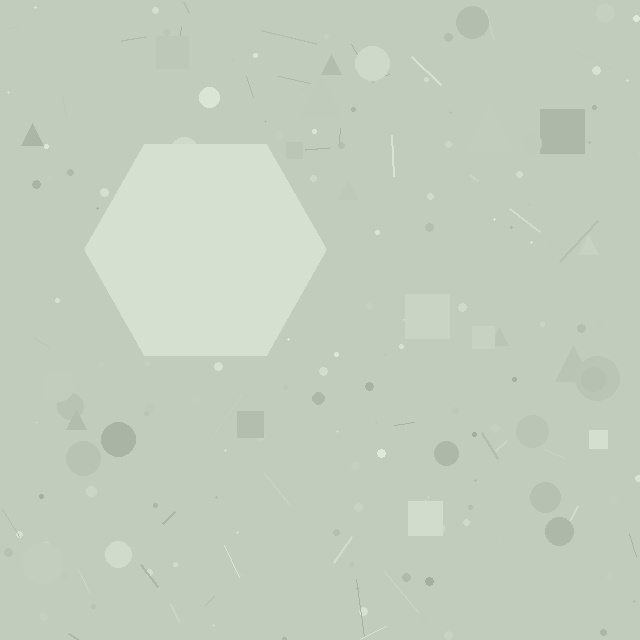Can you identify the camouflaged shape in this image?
The camouflaged shape is a hexagon.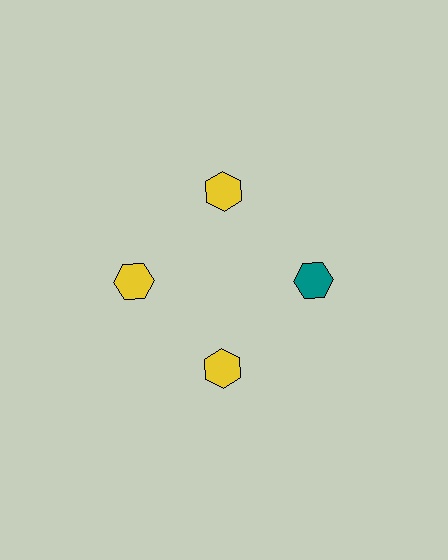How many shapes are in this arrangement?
There are 4 shapes arranged in a ring pattern.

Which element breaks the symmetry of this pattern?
The teal hexagon at roughly the 3 o'clock position breaks the symmetry. All other shapes are yellow hexagons.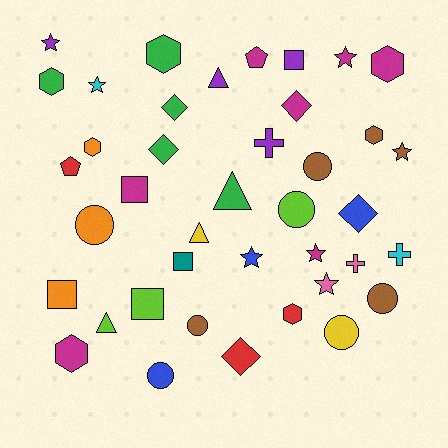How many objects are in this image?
There are 40 objects.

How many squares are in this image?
There are 5 squares.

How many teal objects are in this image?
There is 1 teal object.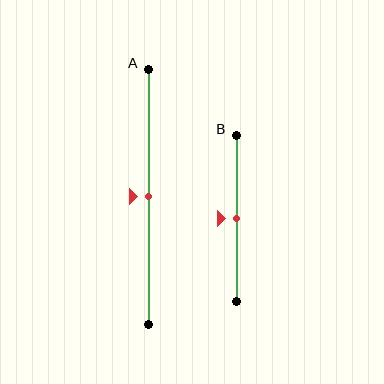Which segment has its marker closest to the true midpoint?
Segment A has its marker closest to the true midpoint.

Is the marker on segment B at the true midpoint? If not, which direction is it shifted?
Yes, the marker on segment B is at the true midpoint.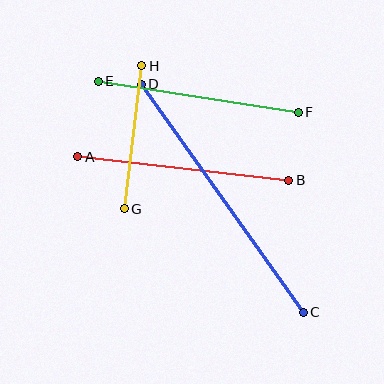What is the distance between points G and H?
The distance is approximately 144 pixels.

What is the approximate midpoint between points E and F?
The midpoint is at approximately (198, 97) pixels.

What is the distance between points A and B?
The distance is approximately 212 pixels.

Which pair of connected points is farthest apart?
Points C and D are farthest apart.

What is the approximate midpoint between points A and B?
The midpoint is at approximately (183, 169) pixels.